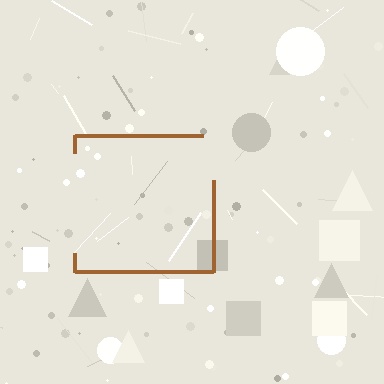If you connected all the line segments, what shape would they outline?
They would outline a square.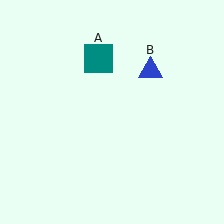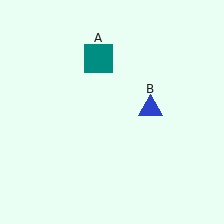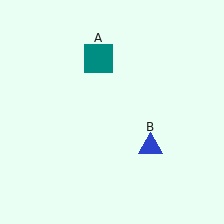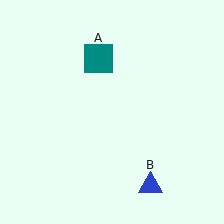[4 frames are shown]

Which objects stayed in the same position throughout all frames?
Teal square (object A) remained stationary.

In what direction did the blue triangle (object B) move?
The blue triangle (object B) moved down.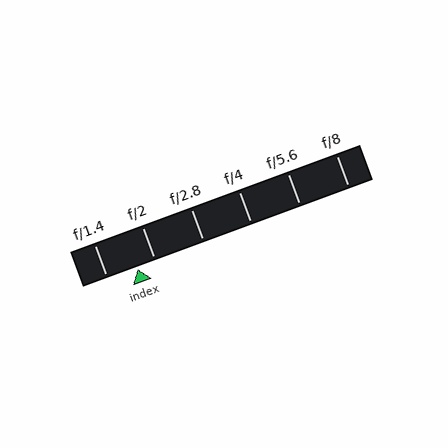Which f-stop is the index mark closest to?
The index mark is closest to f/2.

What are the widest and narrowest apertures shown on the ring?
The widest aperture shown is f/1.4 and the narrowest is f/8.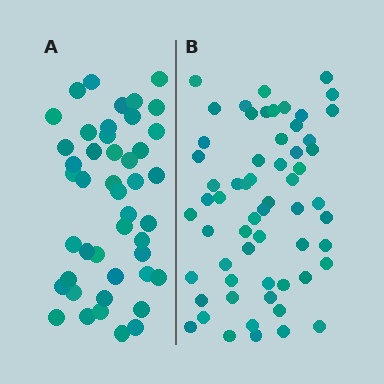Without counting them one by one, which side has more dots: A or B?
Region B (the right region) has more dots.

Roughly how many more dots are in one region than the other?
Region B has approximately 15 more dots than region A.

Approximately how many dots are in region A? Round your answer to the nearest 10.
About 40 dots. (The exact count is 45, which rounds to 40.)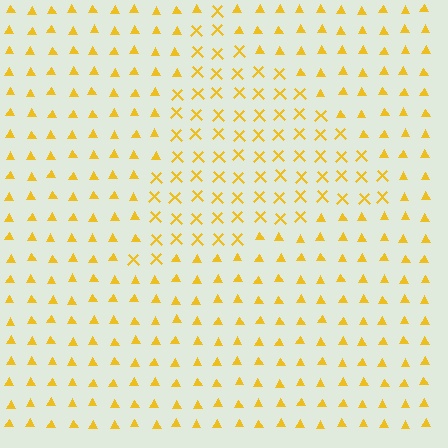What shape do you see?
I see a triangle.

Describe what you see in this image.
The image is filled with small yellow elements arranged in a uniform grid. A triangle-shaped region contains X marks, while the surrounding area contains triangles. The boundary is defined purely by the change in element shape.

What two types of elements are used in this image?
The image uses X marks inside the triangle region and triangles outside it.